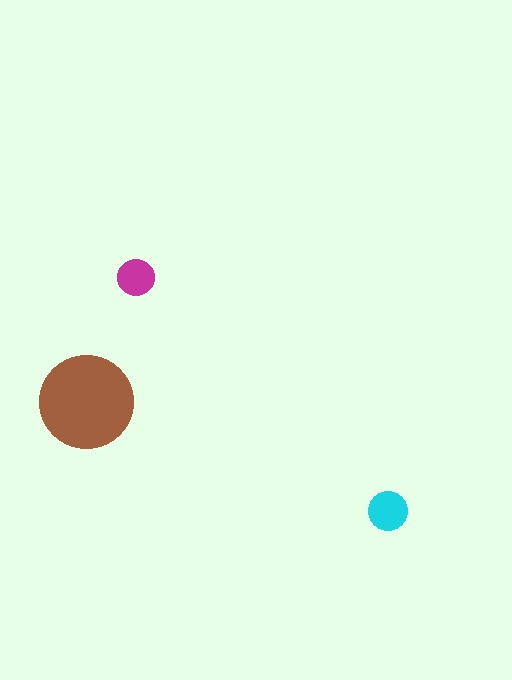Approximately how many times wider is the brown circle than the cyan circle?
About 2.5 times wider.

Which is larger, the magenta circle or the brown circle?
The brown one.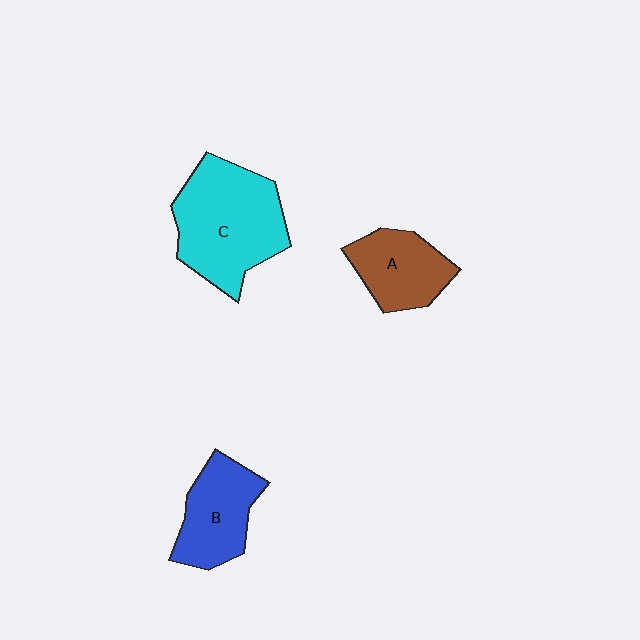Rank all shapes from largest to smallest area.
From largest to smallest: C (cyan), B (blue), A (brown).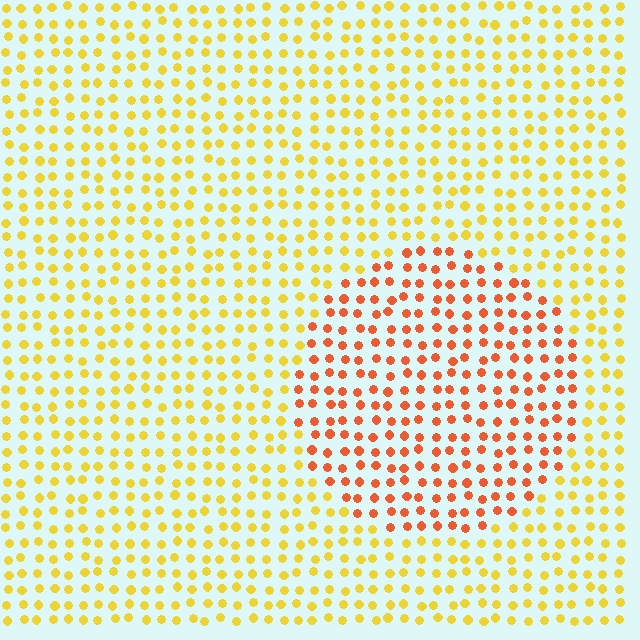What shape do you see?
I see a circle.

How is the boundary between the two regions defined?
The boundary is defined purely by a slight shift in hue (about 40 degrees). Spacing, size, and orientation are identical on both sides.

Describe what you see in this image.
The image is filled with small yellow elements in a uniform arrangement. A circle-shaped region is visible where the elements are tinted to a slightly different hue, forming a subtle color boundary.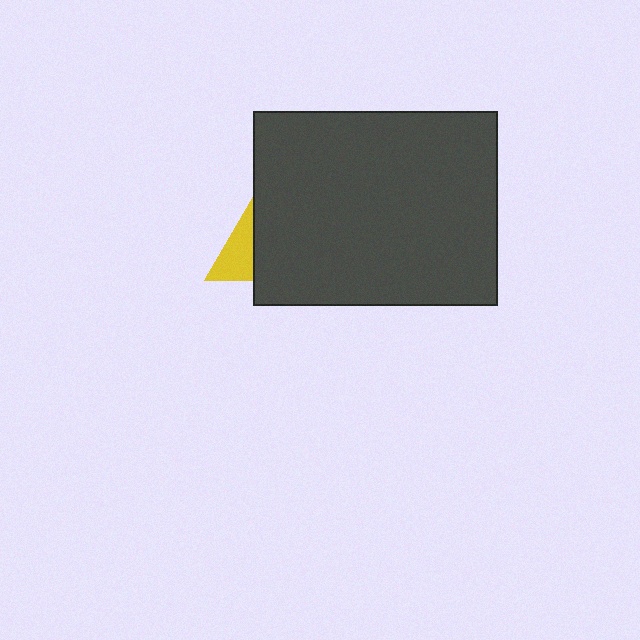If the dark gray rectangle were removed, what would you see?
You would see the complete yellow triangle.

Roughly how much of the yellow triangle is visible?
A small part of it is visible (roughly 34%).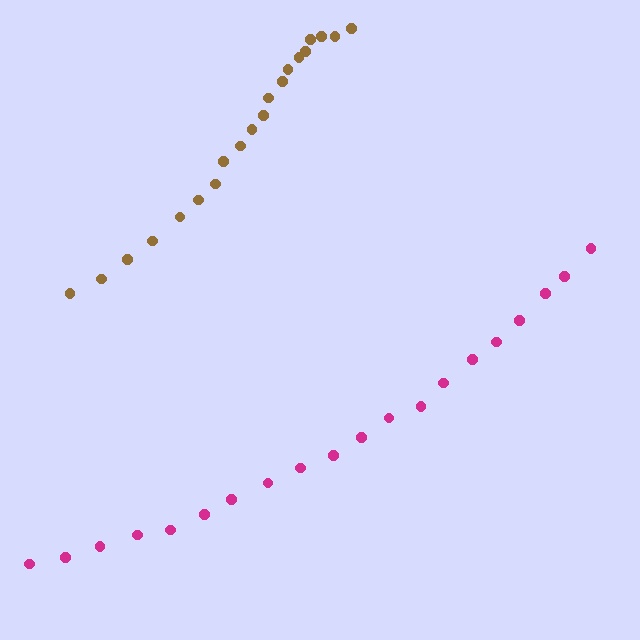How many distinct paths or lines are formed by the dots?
There are 2 distinct paths.